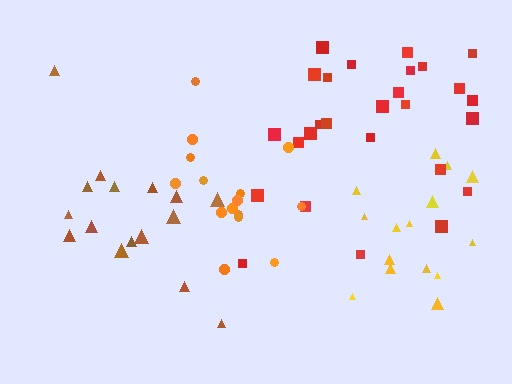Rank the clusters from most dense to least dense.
orange, yellow, red, brown.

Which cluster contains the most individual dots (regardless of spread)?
Red (27).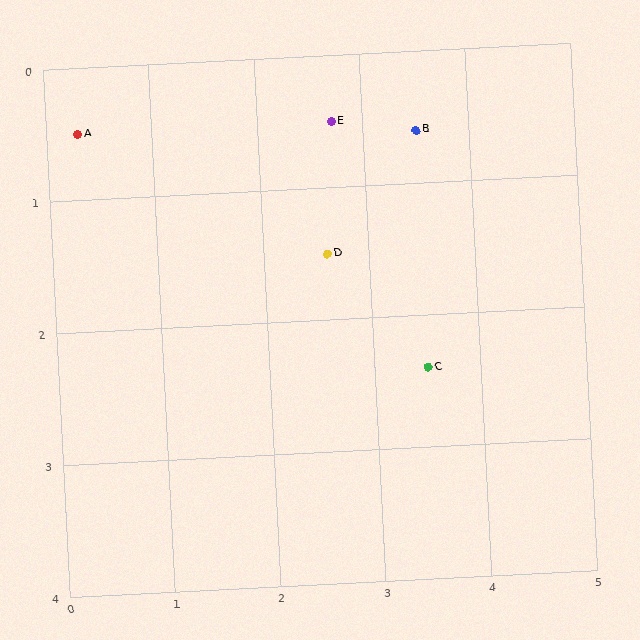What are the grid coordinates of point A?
Point A is at approximately (0.3, 0.5).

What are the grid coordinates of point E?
Point E is at approximately (2.7, 0.5).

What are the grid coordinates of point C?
Point C is at approximately (3.5, 2.4).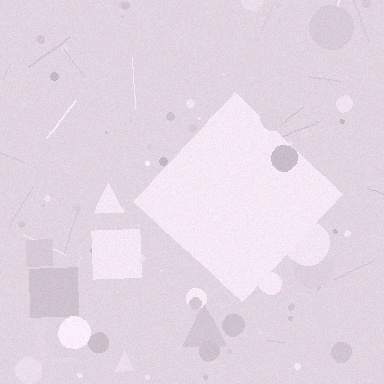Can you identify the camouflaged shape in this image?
The camouflaged shape is a diamond.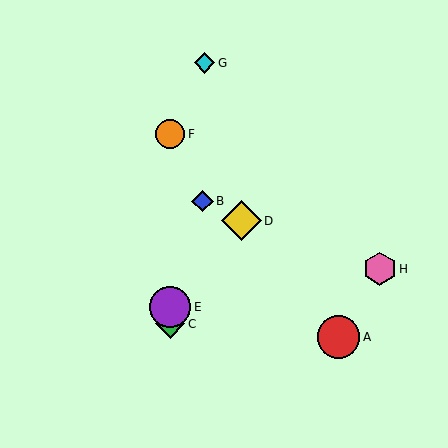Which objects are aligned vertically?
Objects C, E, F are aligned vertically.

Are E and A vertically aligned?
No, E is at x≈170 and A is at x≈339.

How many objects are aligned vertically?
3 objects (C, E, F) are aligned vertically.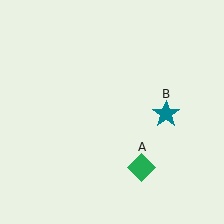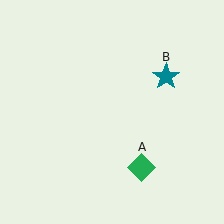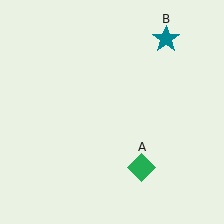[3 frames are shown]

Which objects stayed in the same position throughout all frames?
Green diamond (object A) remained stationary.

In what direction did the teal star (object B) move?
The teal star (object B) moved up.